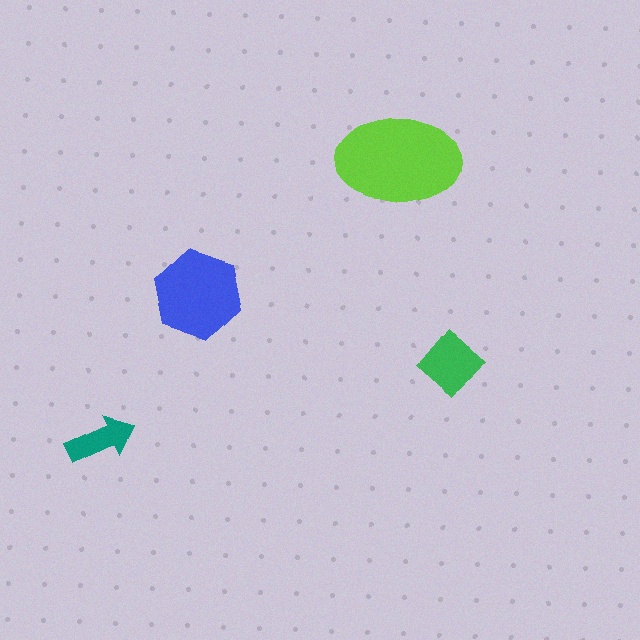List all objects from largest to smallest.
The lime ellipse, the blue hexagon, the green diamond, the teal arrow.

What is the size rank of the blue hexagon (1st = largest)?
2nd.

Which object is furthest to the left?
The teal arrow is leftmost.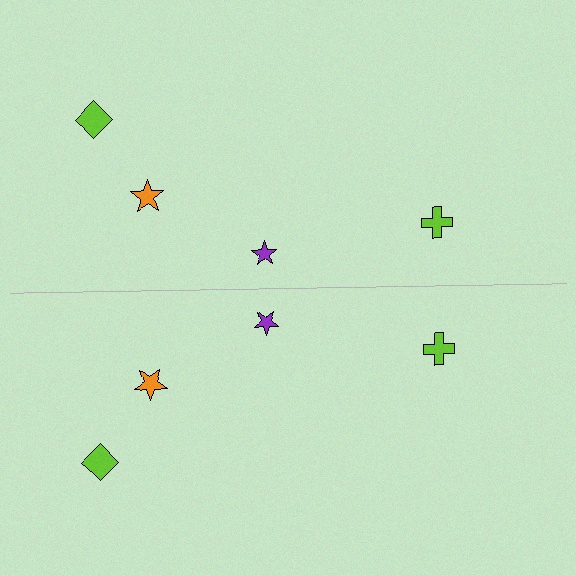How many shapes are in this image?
There are 8 shapes in this image.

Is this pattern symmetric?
Yes, this pattern has bilateral (reflection) symmetry.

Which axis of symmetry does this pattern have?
The pattern has a horizontal axis of symmetry running through the center of the image.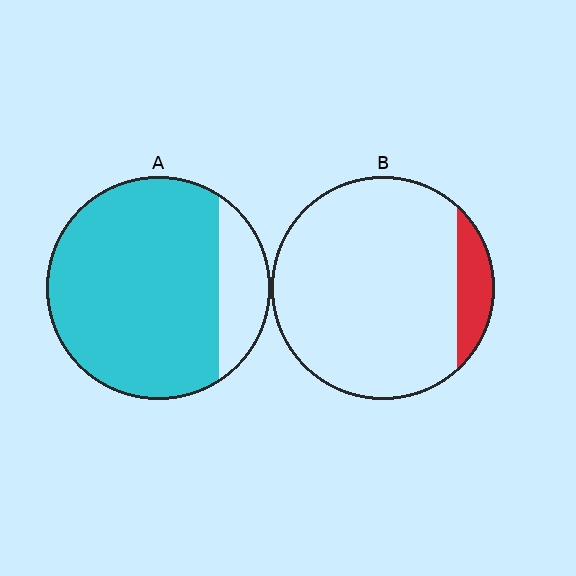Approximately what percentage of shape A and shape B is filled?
A is approximately 85% and B is approximately 10%.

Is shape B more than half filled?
No.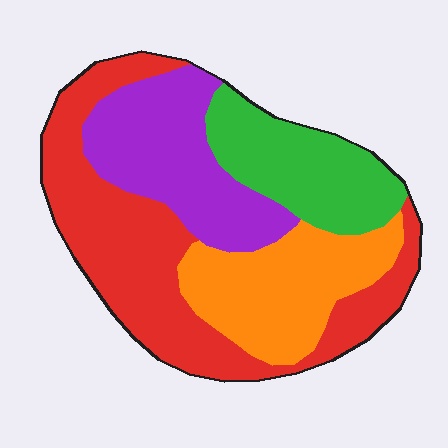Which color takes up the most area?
Red, at roughly 35%.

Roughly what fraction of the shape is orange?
Orange takes up about one fifth (1/5) of the shape.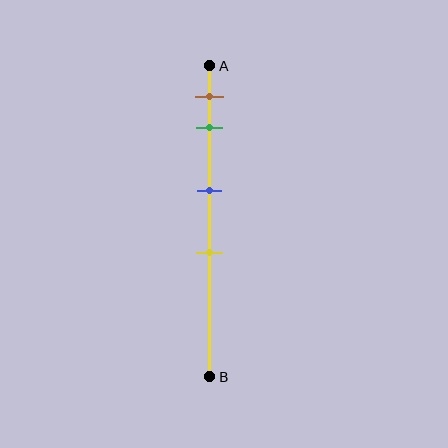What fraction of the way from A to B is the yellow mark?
The yellow mark is approximately 60% (0.6) of the way from A to B.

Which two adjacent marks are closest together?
The brown and green marks are the closest adjacent pair.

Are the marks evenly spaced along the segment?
No, the marks are not evenly spaced.